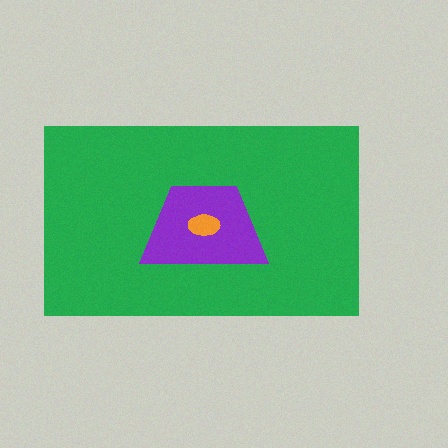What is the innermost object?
The orange ellipse.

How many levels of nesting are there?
3.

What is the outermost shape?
The green rectangle.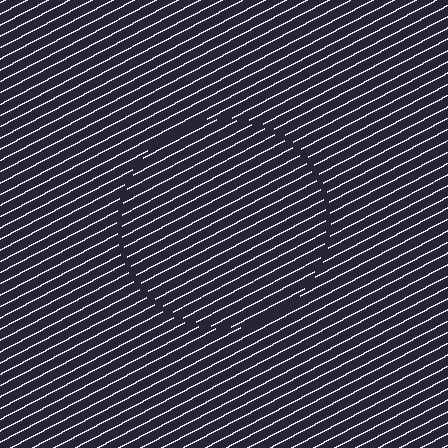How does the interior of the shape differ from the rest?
The interior of the shape contains the same grating, shifted by half a period — the contour is defined by the phase discontinuity where line-ends from the inner and outer gratings abut.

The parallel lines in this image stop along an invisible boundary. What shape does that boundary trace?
An illusory circle. The interior of the shape contains the same grating, shifted by half a period — the contour is defined by the phase discontinuity where line-ends from the inner and outer gratings abut.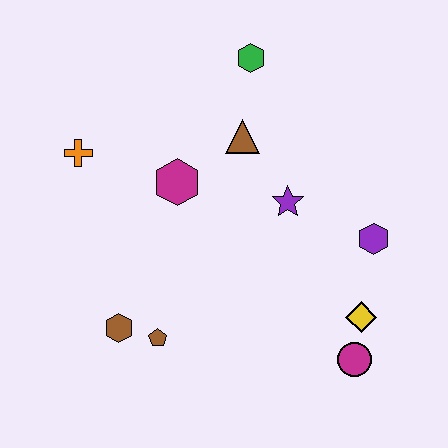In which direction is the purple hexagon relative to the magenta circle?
The purple hexagon is above the magenta circle.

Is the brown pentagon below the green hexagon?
Yes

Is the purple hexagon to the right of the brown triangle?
Yes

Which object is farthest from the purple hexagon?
The orange cross is farthest from the purple hexagon.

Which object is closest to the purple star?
The brown triangle is closest to the purple star.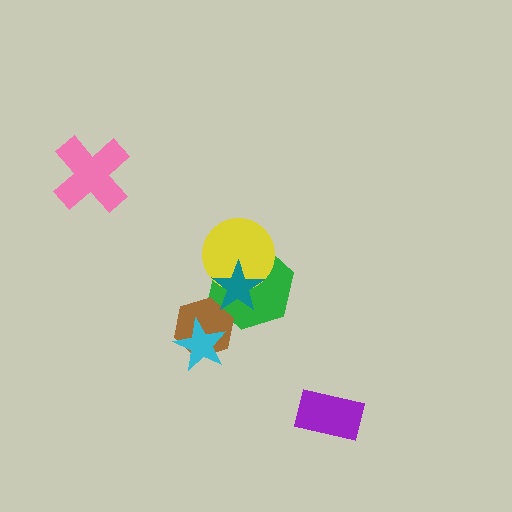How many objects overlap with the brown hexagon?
3 objects overlap with the brown hexagon.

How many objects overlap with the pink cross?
0 objects overlap with the pink cross.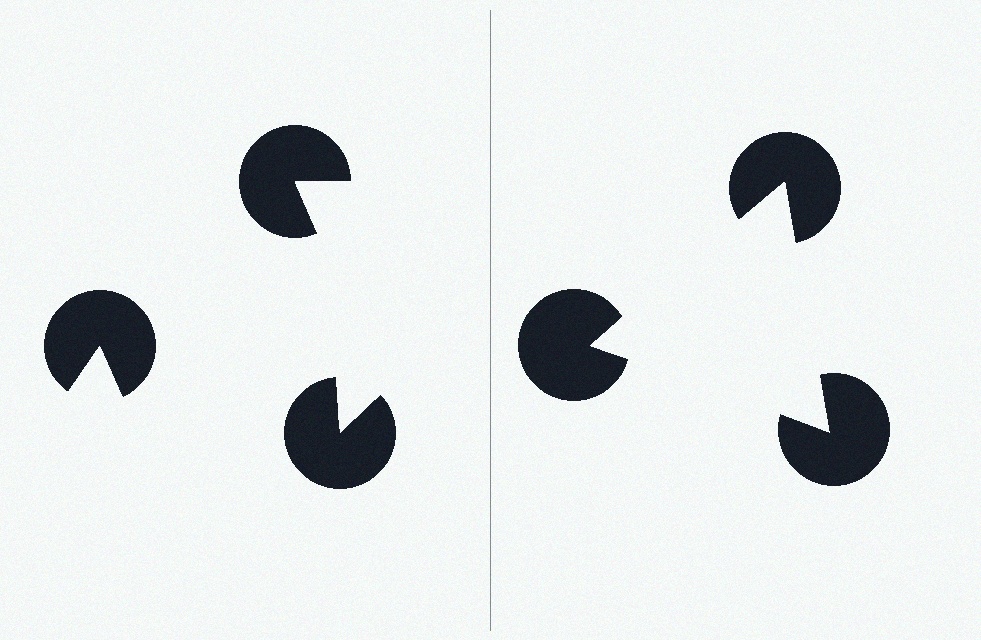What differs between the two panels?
The pac-man discs are positioned identically on both sides; only the wedge orientations differ. On the right they align to a triangle; on the left they are misaligned.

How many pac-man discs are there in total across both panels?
6 — 3 on each side.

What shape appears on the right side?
An illusory triangle.